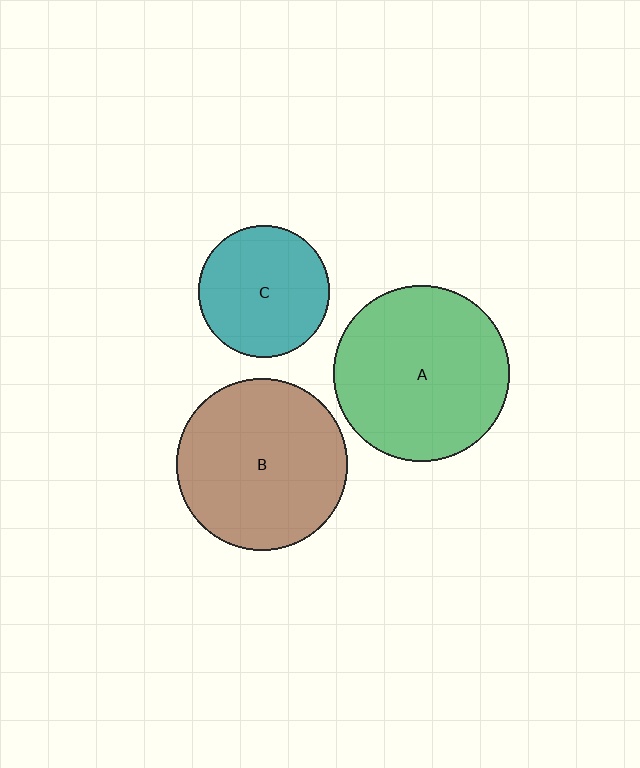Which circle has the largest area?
Circle A (green).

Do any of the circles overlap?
No, none of the circles overlap.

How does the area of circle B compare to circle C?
Approximately 1.7 times.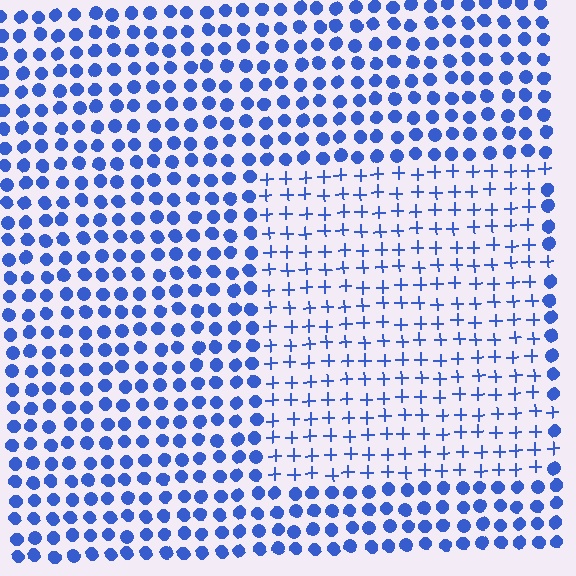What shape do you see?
I see a rectangle.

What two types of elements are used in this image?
The image uses plus signs inside the rectangle region and circles outside it.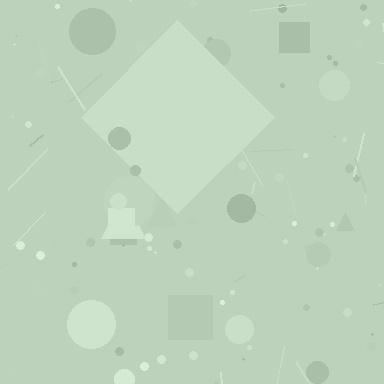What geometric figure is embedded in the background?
A diamond is embedded in the background.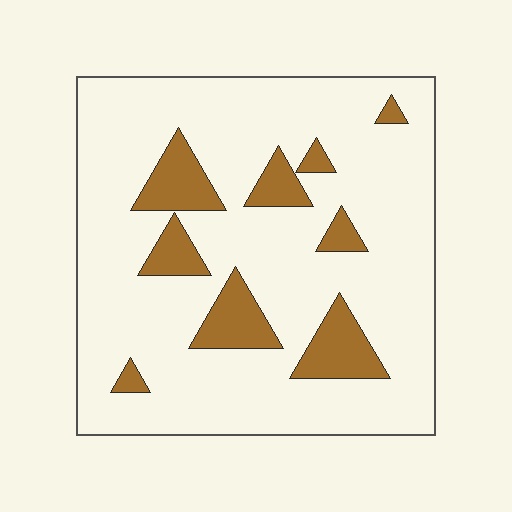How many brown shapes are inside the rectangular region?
9.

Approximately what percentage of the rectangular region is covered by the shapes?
Approximately 15%.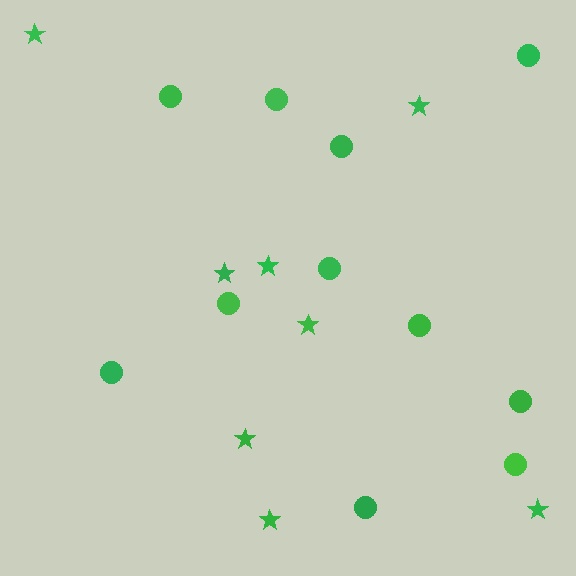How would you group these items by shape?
There are 2 groups: one group of stars (8) and one group of circles (11).